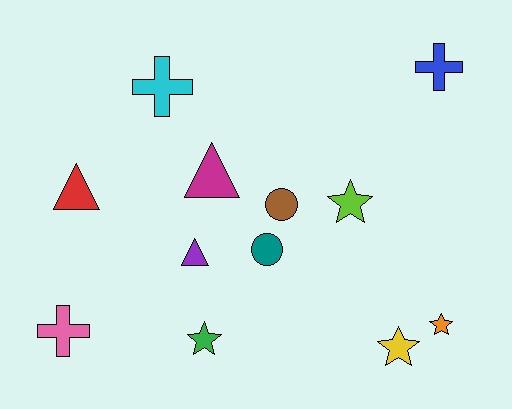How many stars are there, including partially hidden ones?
There are 4 stars.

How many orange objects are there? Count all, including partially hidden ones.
There is 1 orange object.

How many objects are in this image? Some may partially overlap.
There are 12 objects.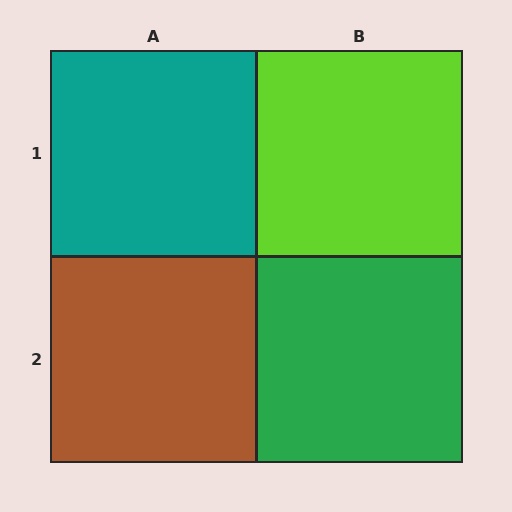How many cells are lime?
1 cell is lime.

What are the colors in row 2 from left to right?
Brown, green.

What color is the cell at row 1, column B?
Lime.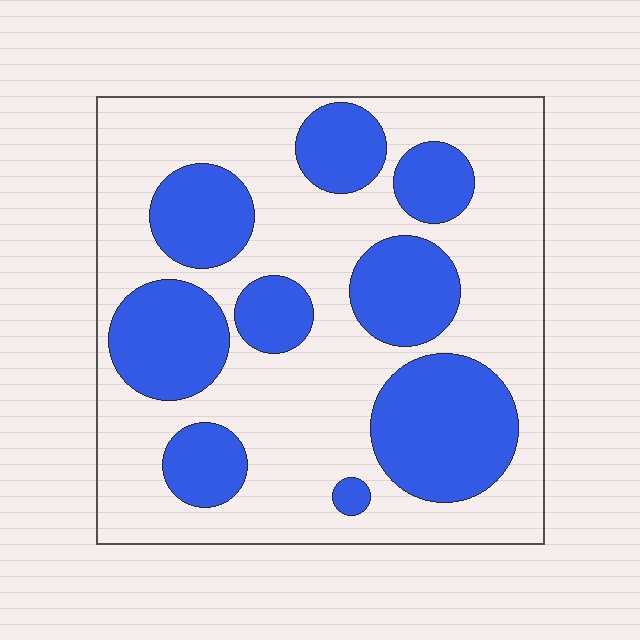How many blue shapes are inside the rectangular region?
9.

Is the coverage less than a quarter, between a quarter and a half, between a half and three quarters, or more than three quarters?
Between a quarter and a half.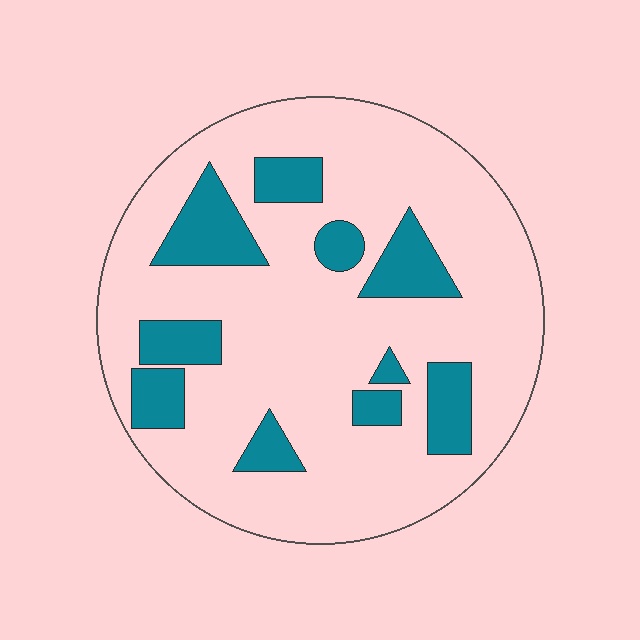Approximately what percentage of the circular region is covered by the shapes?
Approximately 20%.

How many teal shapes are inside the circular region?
10.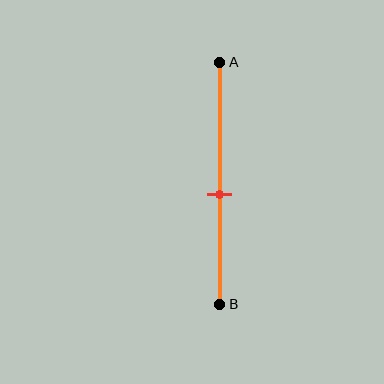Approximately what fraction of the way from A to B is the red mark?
The red mark is approximately 55% of the way from A to B.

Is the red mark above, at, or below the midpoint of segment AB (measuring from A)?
The red mark is below the midpoint of segment AB.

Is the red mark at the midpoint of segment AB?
No, the mark is at about 55% from A, not at the 50% midpoint.